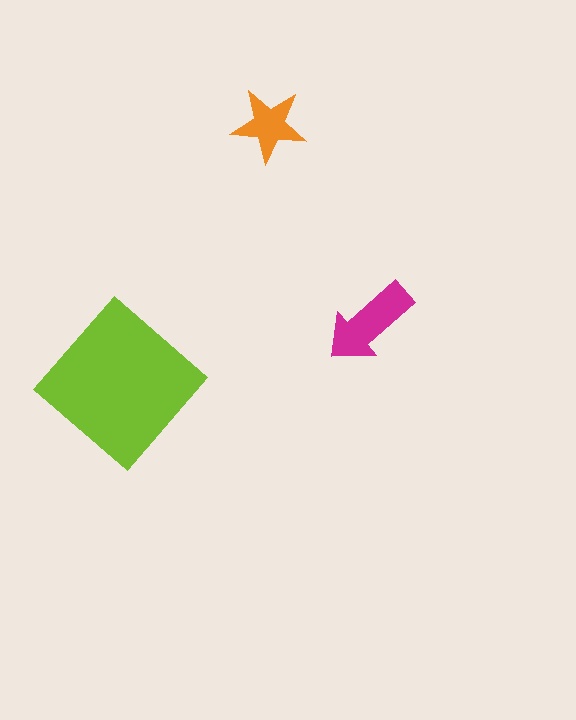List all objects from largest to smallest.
The lime diamond, the magenta arrow, the orange star.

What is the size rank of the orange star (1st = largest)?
3rd.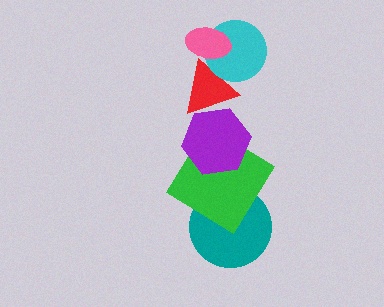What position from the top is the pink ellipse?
The pink ellipse is 1st from the top.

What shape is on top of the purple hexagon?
The red triangle is on top of the purple hexagon.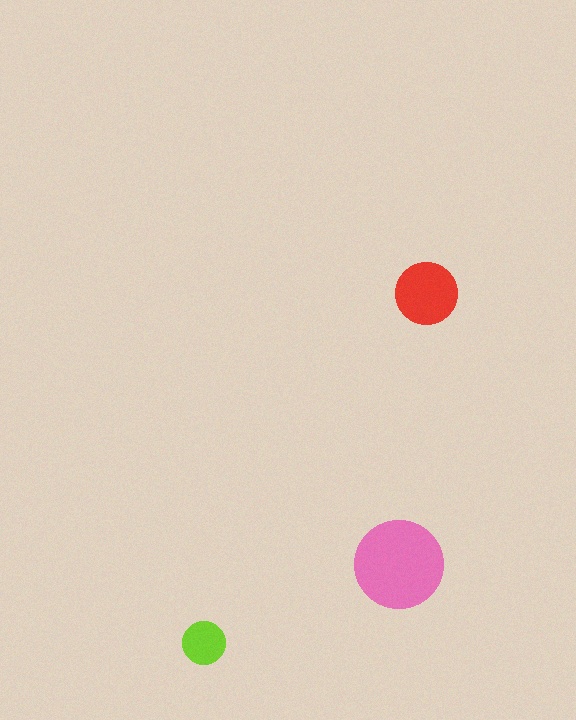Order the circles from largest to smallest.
the pink one, the red one, the lime one.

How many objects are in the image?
There are 3 objects in the image.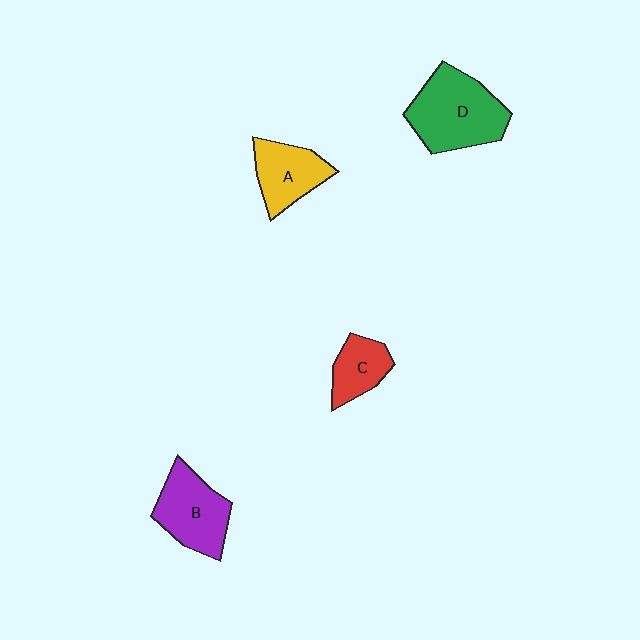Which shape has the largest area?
Shape D (green).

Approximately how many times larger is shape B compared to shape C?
Approximately 1.6 times.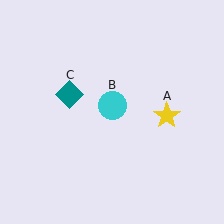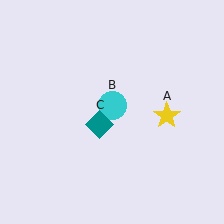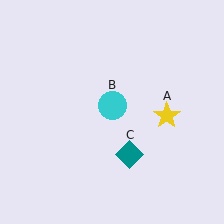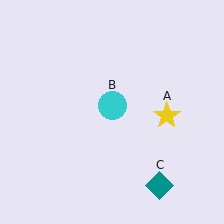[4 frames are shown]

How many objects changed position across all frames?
1 object changed position: teal diamond (object C).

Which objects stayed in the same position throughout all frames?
Yellow star (object A) and cyan circle (object B) remained stationary.